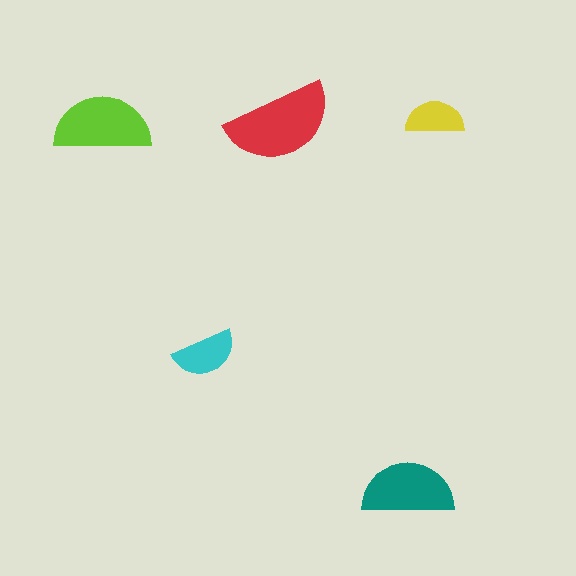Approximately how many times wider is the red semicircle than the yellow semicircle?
About 2 times wider.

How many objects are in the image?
There are 5 objects in the image.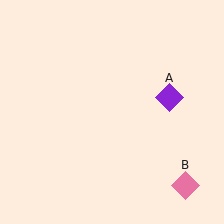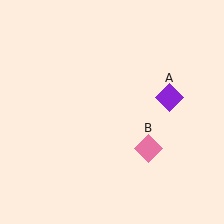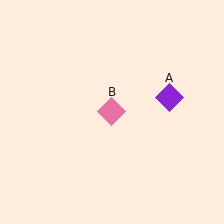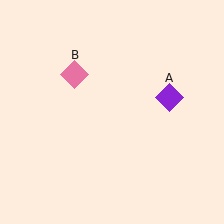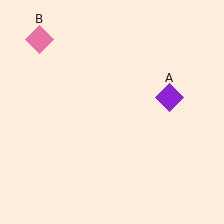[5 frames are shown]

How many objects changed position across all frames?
1 object changed position: pink diamond (object B).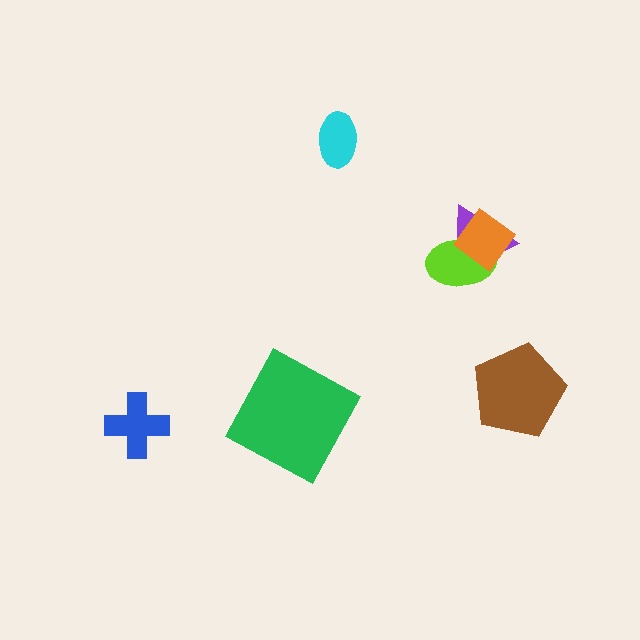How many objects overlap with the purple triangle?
2 objects overlap with the purple triangle.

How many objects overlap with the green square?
0 objects overlap with the green square.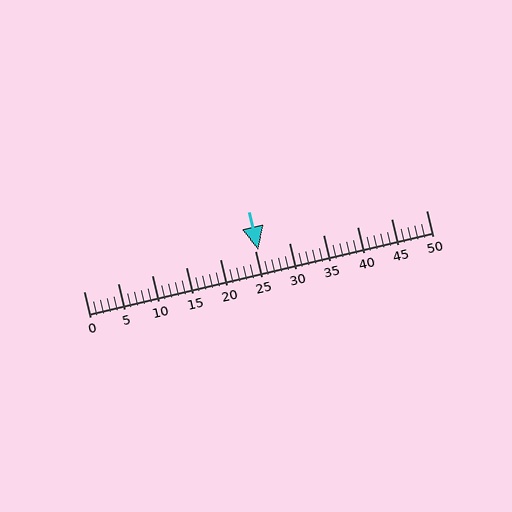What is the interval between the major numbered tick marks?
The major tick marks are spaced 5 units apart.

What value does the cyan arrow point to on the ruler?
The cyan arrow points to approximately 26.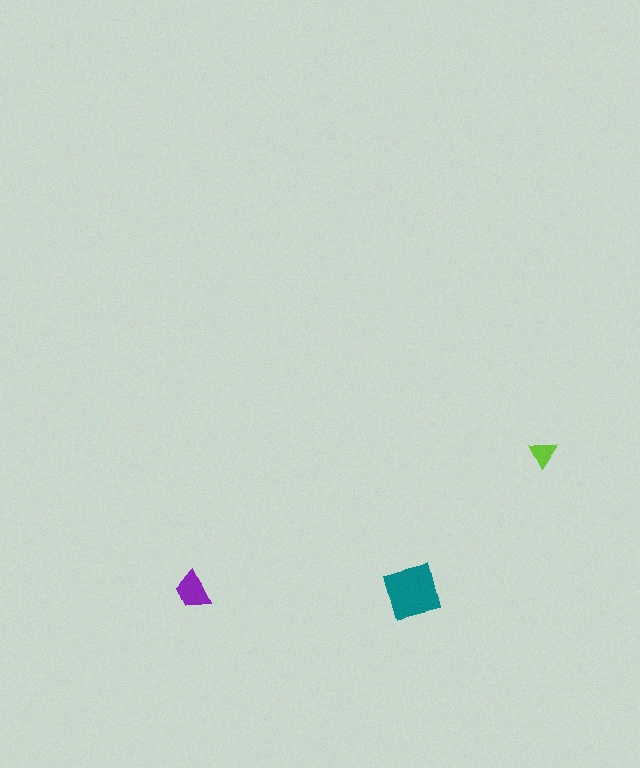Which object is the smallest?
The lime triangle.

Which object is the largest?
The teal square.